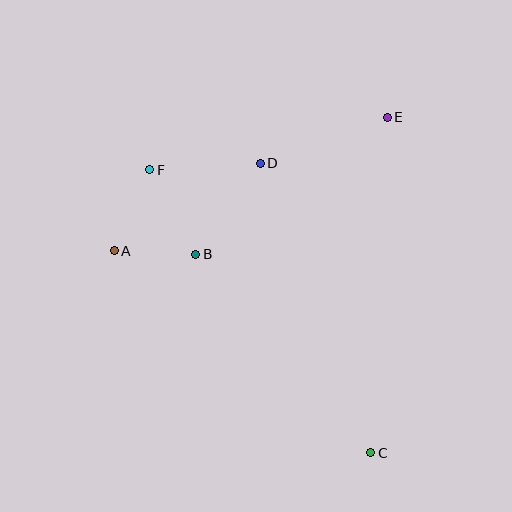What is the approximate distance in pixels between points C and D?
The distance between C and D is approximately 310 pixels.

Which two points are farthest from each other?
Points C and F are farthest from each other.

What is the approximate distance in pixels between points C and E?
The distance between C and E is approximately 336 pixels.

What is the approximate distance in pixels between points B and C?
The distance between B and C is approximately 265 pixels.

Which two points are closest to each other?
Points A and B are closest to each other.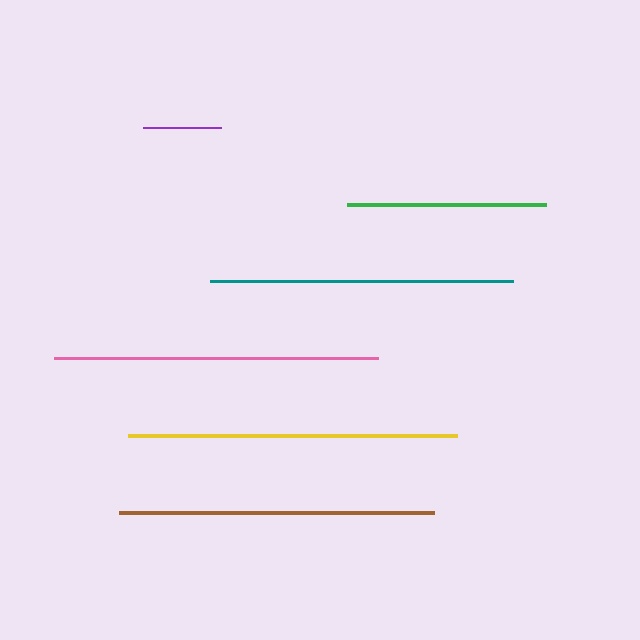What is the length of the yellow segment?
The yellow segment is approximately 329 pixels long.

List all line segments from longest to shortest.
From longest to shortest: yellow, pink, brown, teal, green, purple.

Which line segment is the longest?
The yellow line is the longest at approximately 329 pixels.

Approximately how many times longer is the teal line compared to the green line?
The teal line is approximately 1.5 times the length of the green line.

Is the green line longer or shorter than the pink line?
The pink line is longer than the green line.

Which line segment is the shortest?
The purple line is the shortest at approximately 78 pixels.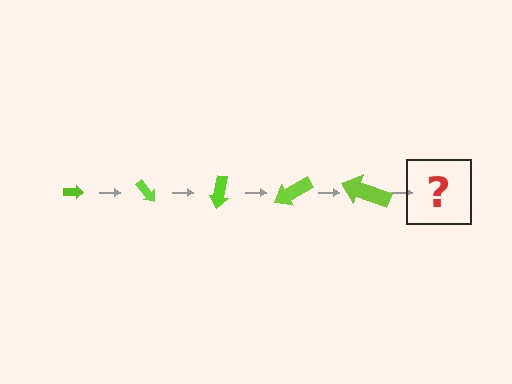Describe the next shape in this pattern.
It should be an arrow, larger than the previous one and rotated 250 degrees from the start.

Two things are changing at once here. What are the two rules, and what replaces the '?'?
The two rules are that the arrow grows larger each step and it rotates 50 degrees each step. The '?' should be an arrow, larger than the previous one and rotated 250 degrees from the start.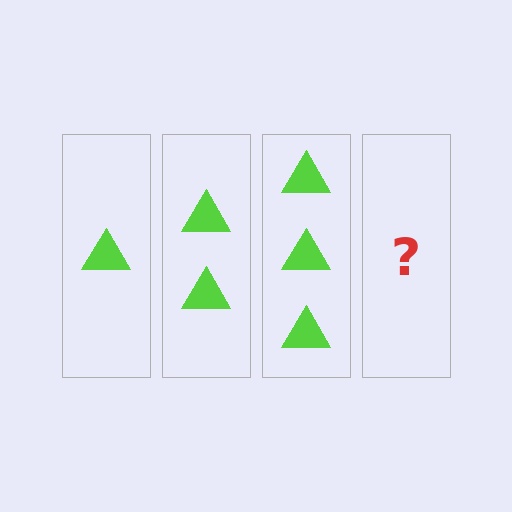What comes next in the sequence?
The next element should be 4 triangles.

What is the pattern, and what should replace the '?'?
The pattern is that each step adds one more triangle. The '?' should be 4 triangles.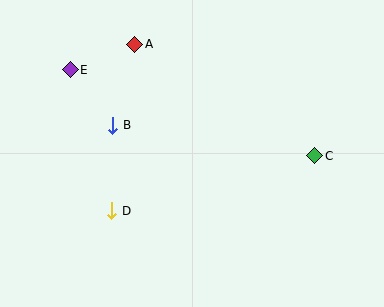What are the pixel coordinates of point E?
Point E is at (70, 70).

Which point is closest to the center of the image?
Point B at (113, 125) is closest to the center.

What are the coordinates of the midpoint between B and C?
The midpoint between B and C is at (214, 141).